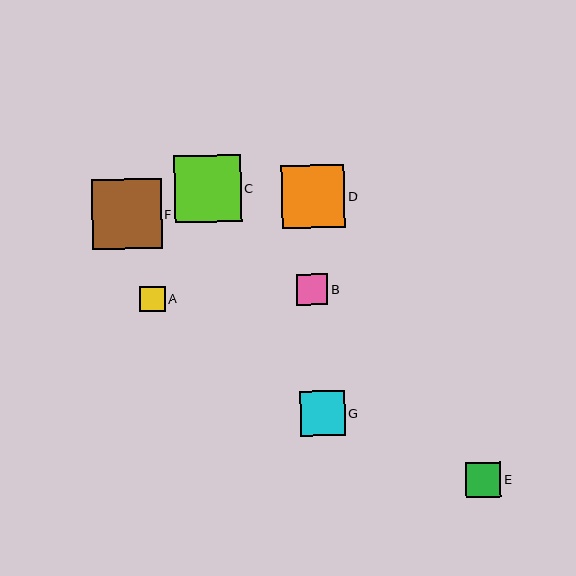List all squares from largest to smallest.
From largest to smallest: F, C, D, G, E, B, A.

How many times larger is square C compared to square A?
Square C is approximately 2.6 times the size of square A.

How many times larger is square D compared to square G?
Square D is approximately 1.4 times the size of square G.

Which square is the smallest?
Square A is the smallest with a size of approximately 25 pixels.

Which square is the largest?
Square F is the largest with a size of approximately 69 pixels.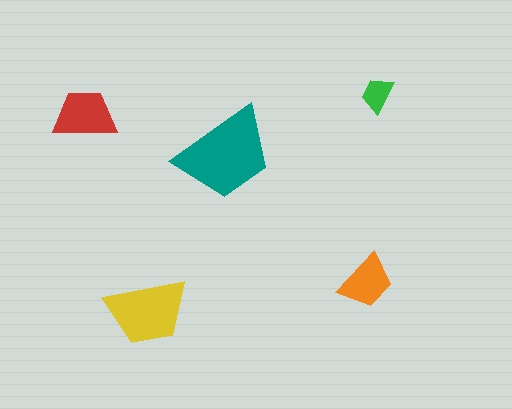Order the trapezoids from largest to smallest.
the teal one, the yellow one, the red one, the orange one, the green one.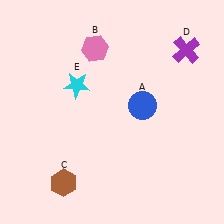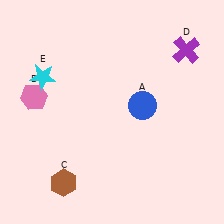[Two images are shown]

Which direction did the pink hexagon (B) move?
The pink hexagon (B) moved left.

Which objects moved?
The objects that moved are: the pink hexagon (B), the cyan star (E).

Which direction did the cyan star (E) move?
The cyan star (E) moved left.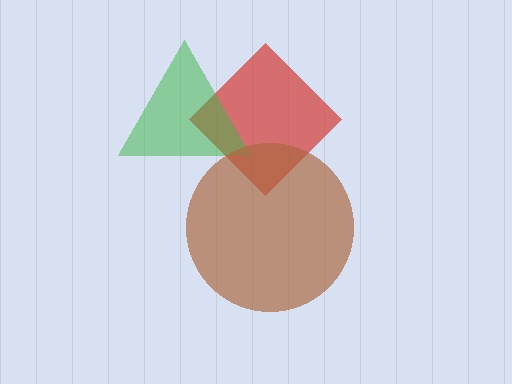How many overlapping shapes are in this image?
There are 3 overlapping shapes in the image.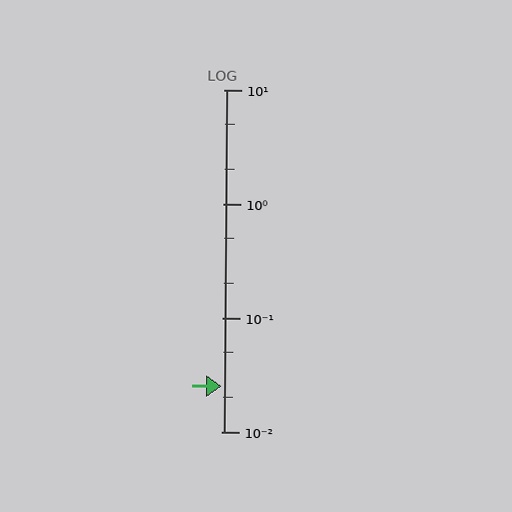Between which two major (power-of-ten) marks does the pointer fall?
The pointer is between 0.01 and 0.1.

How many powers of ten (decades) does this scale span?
The scale spans 3 decades, from 0.01 to 10.